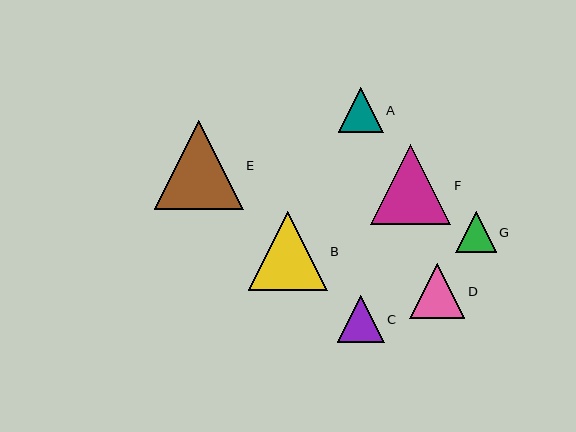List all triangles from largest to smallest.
From largest to smallest: E, F, B, D, C, A, G.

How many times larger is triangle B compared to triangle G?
Triangle B is approximately 1.9 times the size of triangle G.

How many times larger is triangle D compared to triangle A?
Triangle D is approximately 1.2 times the size of triangle A.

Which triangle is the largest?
Triangle E is the largest with a size of approximately 89 pixels.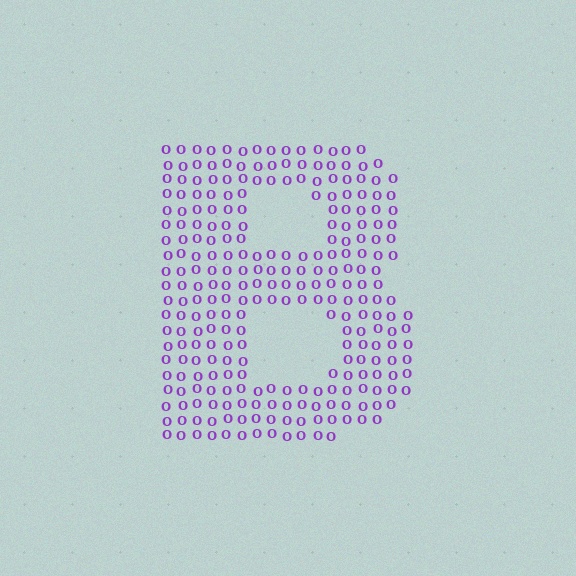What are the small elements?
The small elements are letter O's.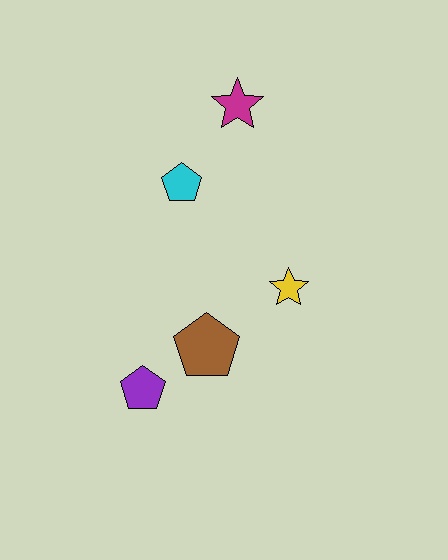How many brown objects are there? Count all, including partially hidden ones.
There is 1 brown object.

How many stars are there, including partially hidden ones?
There are 2 stars.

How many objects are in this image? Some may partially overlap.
There are 5 objects.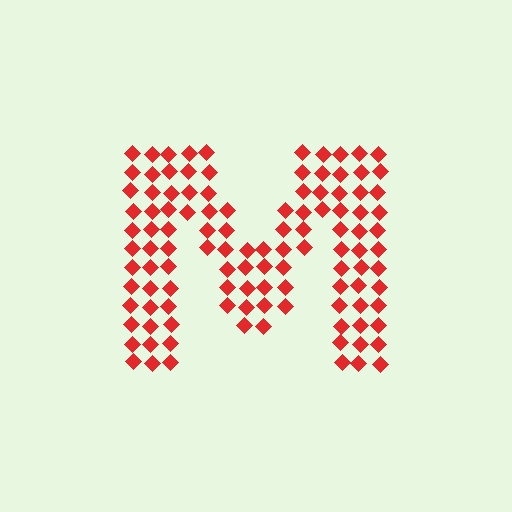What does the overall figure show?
The overall figure shows the letter M.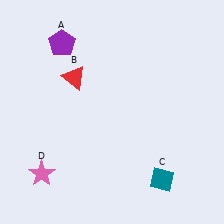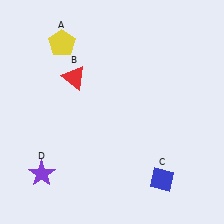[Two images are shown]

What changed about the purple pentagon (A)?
In Image 1, A is purple. In Image 2, it changed to yellow.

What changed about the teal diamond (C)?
In Image 1, C is teal. In Image 2, it changed to blue.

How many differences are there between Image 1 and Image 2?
There are 3 differences between the two images.